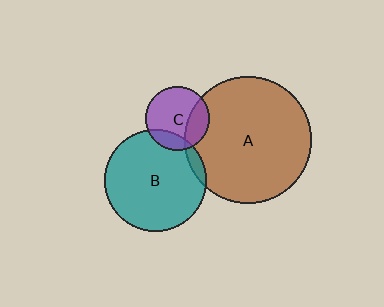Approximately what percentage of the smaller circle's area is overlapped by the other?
Approximately 25%.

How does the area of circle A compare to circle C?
Approximately 4.0 times.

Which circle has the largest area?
Circle A (brown).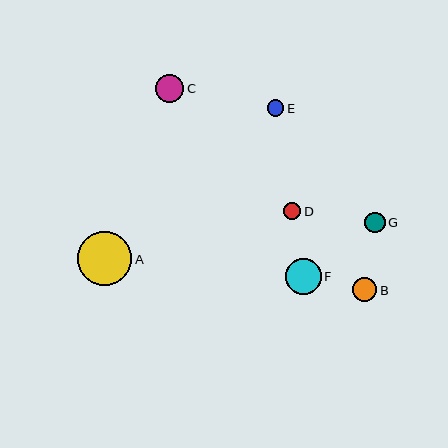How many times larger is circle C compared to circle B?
Circle C is approximately 1.1 times the size of circle B.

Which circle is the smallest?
Circle E is the smallest with a size of approximately 16 pixels.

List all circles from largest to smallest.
From largest to smallest: A, F, C, B, G, D, E.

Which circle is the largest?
Circle A is the largest with a size of approximately 55 pixels.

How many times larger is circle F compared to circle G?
Circle F is approximately 1.8 times the size of circle G.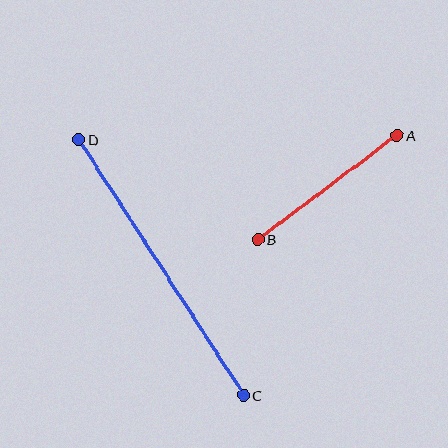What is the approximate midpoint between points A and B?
The midpoint is at approximately (328, 188) pixels.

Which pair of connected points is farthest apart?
Points C and D are farthest apart.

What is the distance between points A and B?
The distance is approximately 174 pixels.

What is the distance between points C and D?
The distance is approximately 304 pixels.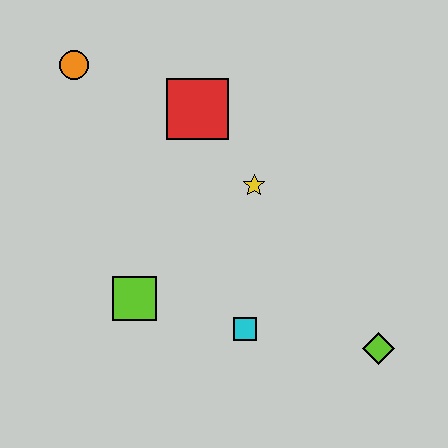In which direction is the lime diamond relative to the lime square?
The lime diamond is to the right of the lime square.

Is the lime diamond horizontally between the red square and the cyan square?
No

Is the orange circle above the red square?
Yes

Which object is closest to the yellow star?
The red square is closest to the yellow star.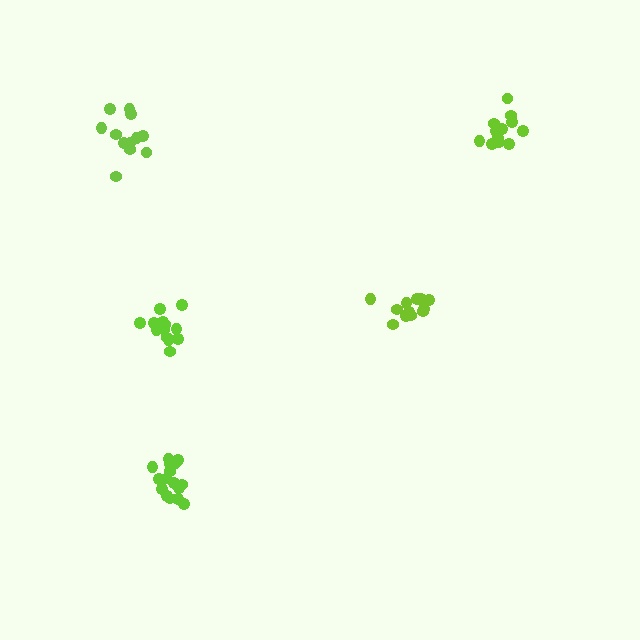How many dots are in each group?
Group 1: 12 dots, Group 2: 13 dots, Group 3: 12 dots, Group 4: 14 dots, Group 5: 16 dots (67 total).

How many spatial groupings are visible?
There are 5 spatial groupings.